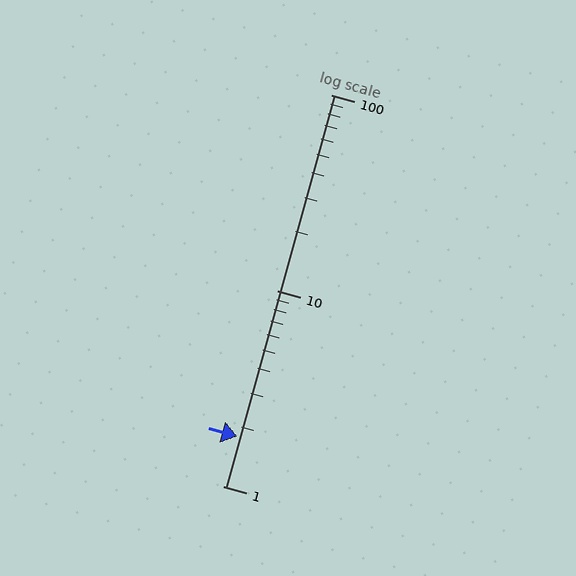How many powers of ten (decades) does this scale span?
The scale spans 2 decades, from 1 to 100.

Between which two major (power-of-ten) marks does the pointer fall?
The pointer is between 1 and 10.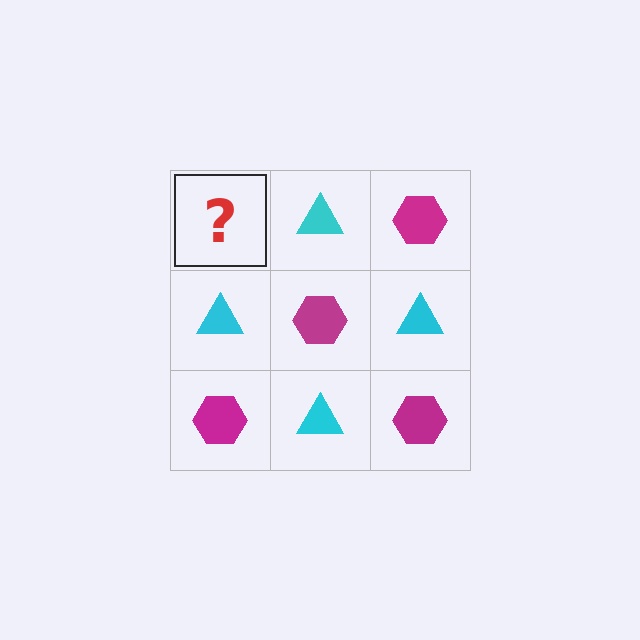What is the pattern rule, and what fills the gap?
The rule is that it alternates magenta hexagon and cyan triangle in a checkerboard pattern. The gap should be filled with a magenta hexagon.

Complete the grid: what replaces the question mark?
The question mark should be replaced with a magenta hexagon.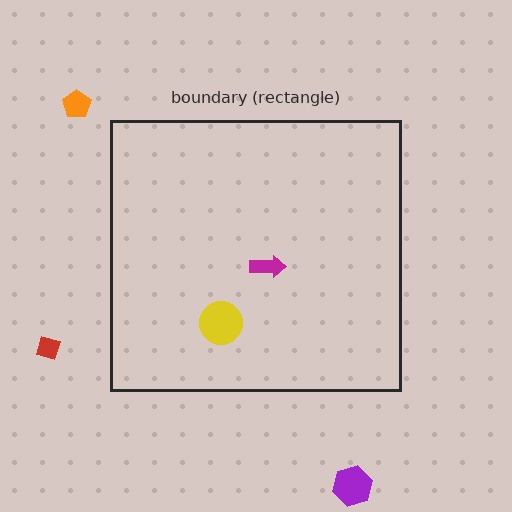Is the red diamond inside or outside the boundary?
Outside.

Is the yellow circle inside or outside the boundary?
Inside.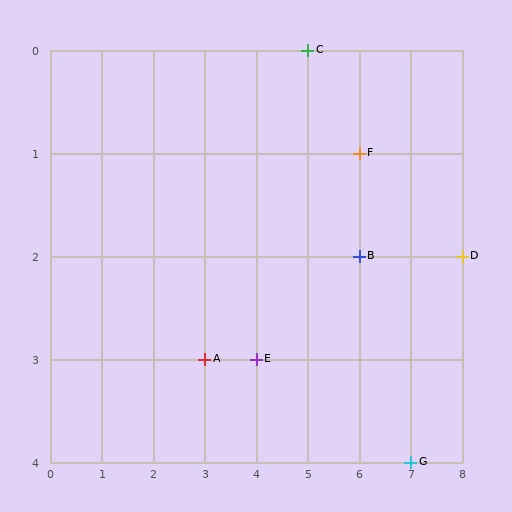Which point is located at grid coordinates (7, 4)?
Point G is at (7, 4).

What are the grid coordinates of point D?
Point D is at grid coordinates (8, 2).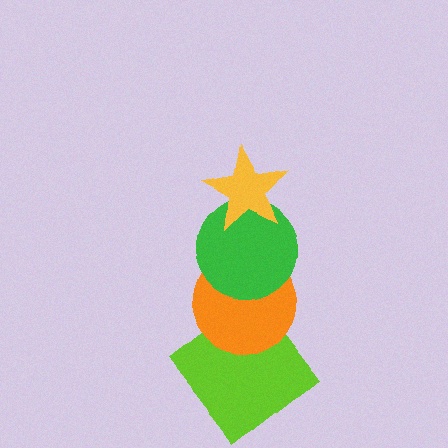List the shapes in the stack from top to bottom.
From top to bottom: the yellow star, the green circle, the orange circle, the lime diamond.